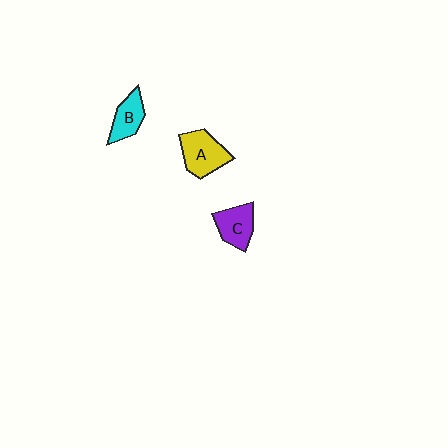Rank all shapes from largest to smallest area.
From largest to smallest: A (yellow), C (purple), B (cyan).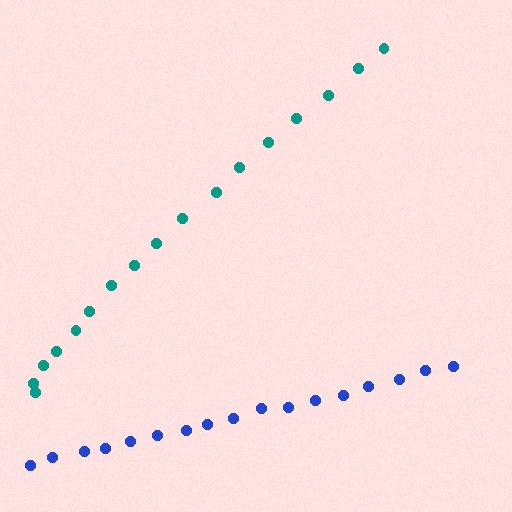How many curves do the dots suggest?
There are 2 distinct paths.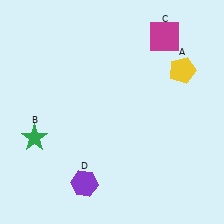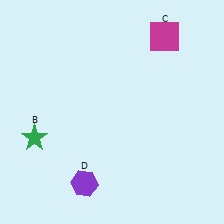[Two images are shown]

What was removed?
The yellow pentagon (A) was removed in Image 2.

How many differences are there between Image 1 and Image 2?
There is 1 difference between the two images.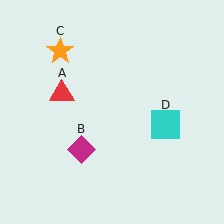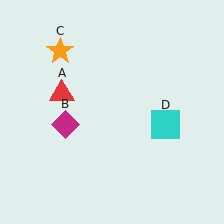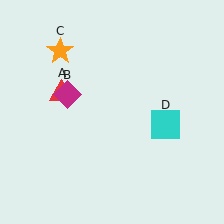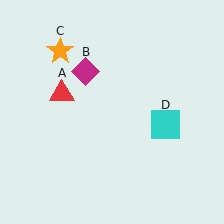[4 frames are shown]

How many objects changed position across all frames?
1 object changed position: magenta diamond (object B).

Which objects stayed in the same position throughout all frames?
Red triangle (object A) and orange star (object C) and cyan square (object D) remained stationary.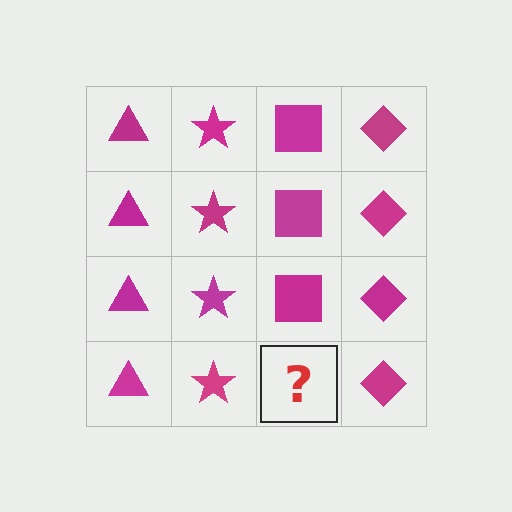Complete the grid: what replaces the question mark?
The question mark should be replaced with a magenta square.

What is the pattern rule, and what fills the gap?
The rule is that each column has a consistent shape. The gap should be filled with a magenta square.